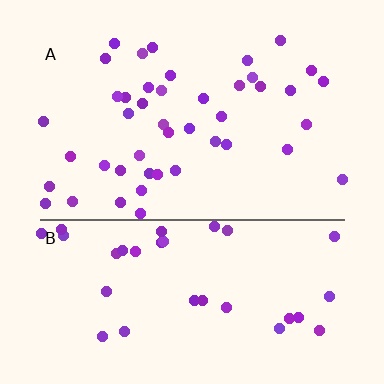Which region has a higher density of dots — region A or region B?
A (the top).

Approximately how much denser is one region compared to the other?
Approximately 1.3× — region A over region B.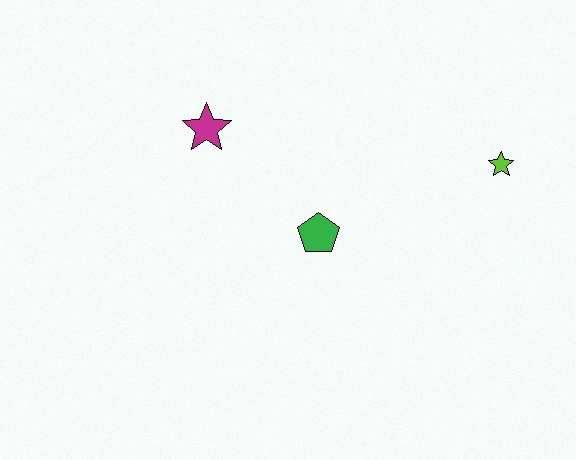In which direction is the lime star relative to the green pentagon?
The lime star is to the right of the green pentagon.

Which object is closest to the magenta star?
The green pentagon is closest to the magenta star.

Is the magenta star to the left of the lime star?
Yes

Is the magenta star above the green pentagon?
Yes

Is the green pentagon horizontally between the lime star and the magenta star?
Yes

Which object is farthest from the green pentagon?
The lime star is farthest from the green pentagon.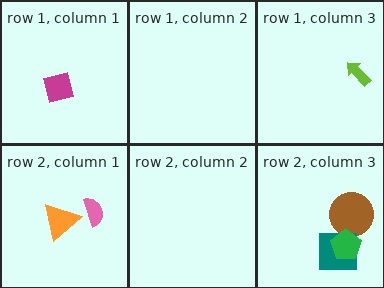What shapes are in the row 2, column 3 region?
The brown circle, the teal square, the green pentagon.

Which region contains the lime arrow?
The row 1, column 3 region.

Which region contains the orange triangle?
The row 2, column 1 region.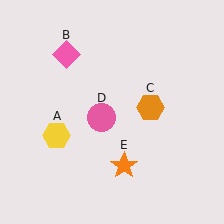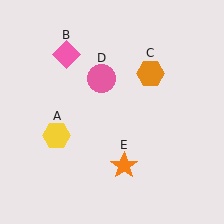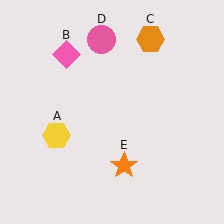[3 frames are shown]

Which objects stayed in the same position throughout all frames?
Yellow hexagon (object A) and pink diamond (object B) and orange star (object E) remained stationary.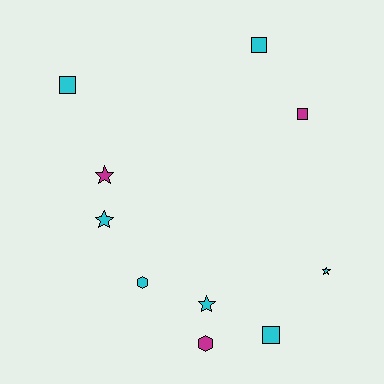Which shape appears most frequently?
Square, with 4 objects.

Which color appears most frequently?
Cyan, with 7 objects.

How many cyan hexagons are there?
There is 1 cyan hexagon.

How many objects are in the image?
There are 10 objects.